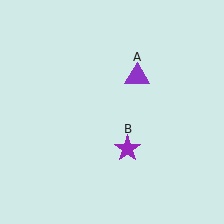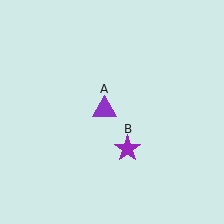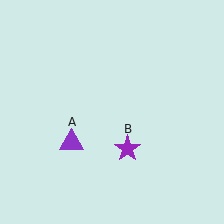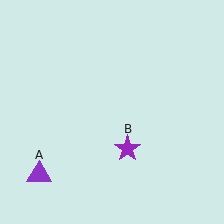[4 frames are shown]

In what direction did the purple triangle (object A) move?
The purple triangle (object A) moved down and to the left.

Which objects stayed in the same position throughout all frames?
Purple star (object B) remained stationary.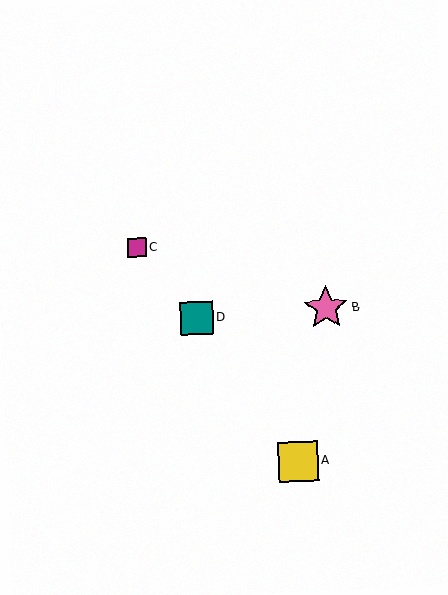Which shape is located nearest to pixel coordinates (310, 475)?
The yellow square (labeled A) at (298, 462) is nearest to that location.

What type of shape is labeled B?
Shape B is a pink star.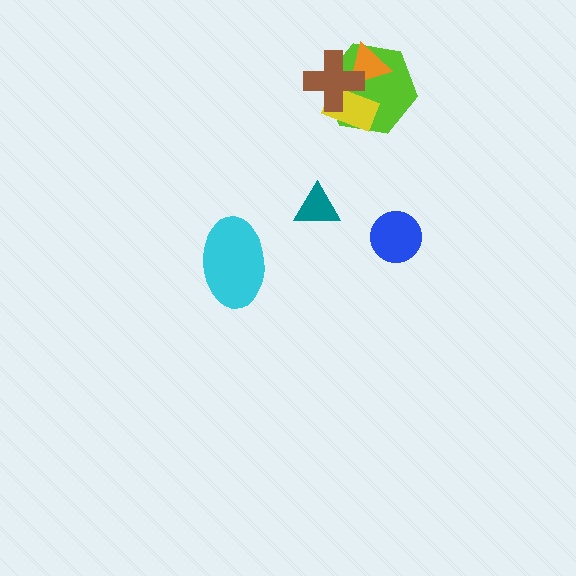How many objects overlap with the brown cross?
3 objects overlap with the brown cross.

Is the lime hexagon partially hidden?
Yes, it is partially covered by another shape.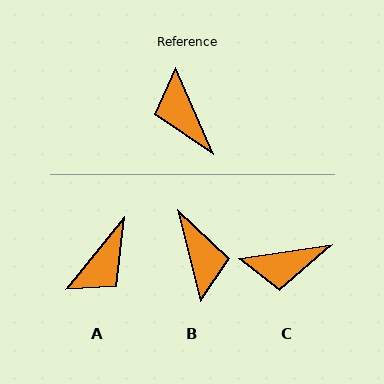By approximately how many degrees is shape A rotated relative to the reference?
Approximately 117 degrees counter-clockwise.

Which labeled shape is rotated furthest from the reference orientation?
B, about 170 degrees away.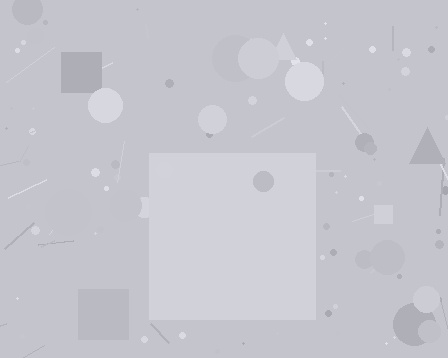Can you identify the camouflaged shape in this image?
The camouflaged shape is a square.